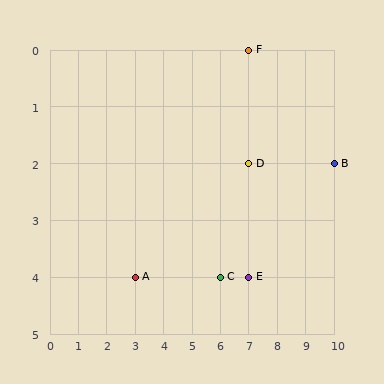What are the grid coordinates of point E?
Point E is at grid coordinates (7, 4).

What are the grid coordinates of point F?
Point F is at grid coordinates (7, 0).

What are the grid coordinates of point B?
Point B is at grid coordinates (10, 2).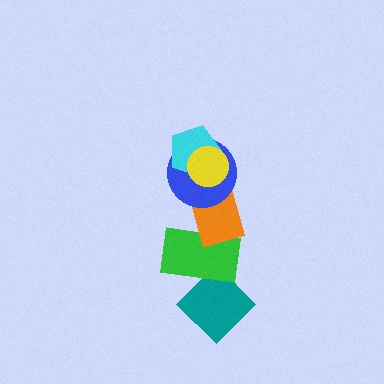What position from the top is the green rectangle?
The green rectangle is 5th from the top.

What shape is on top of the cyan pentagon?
The yellow circle is on top of the cyan pentagon.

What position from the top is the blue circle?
The blue circle is 3rd from the top.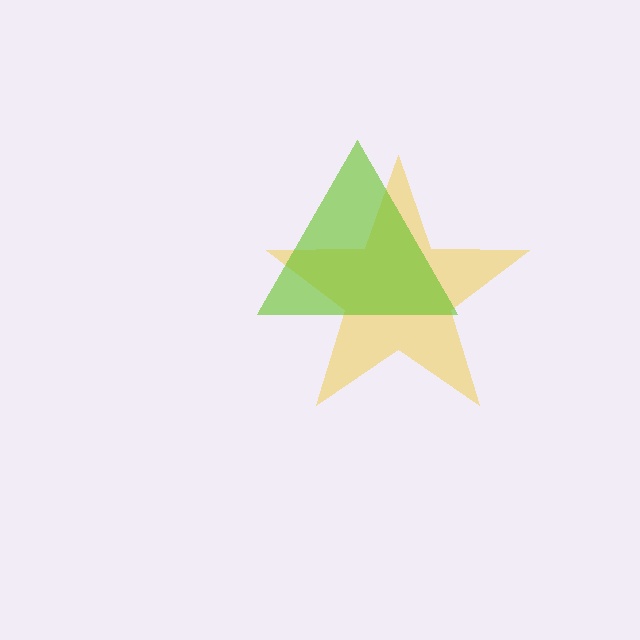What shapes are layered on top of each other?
The layered shapes are: a yellow star, a lime triangle.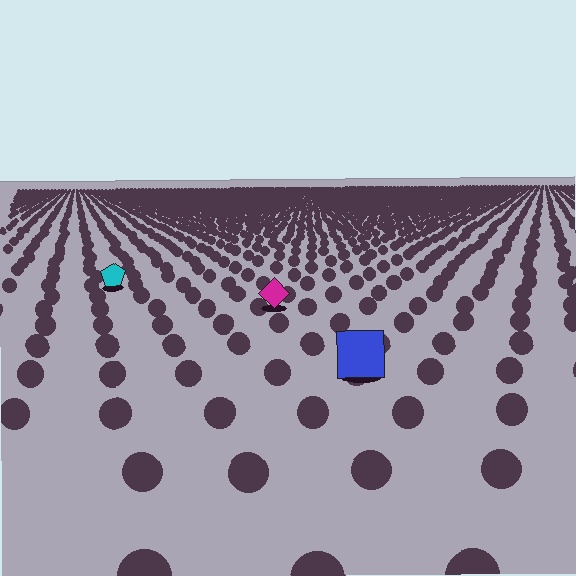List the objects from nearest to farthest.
From nearest to farthest: the blue square, the magenta diamond, the cyan pentagon.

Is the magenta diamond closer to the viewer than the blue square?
No. The blue square is closer — you can tell from the texture gradient: the ground texture is coarser near it.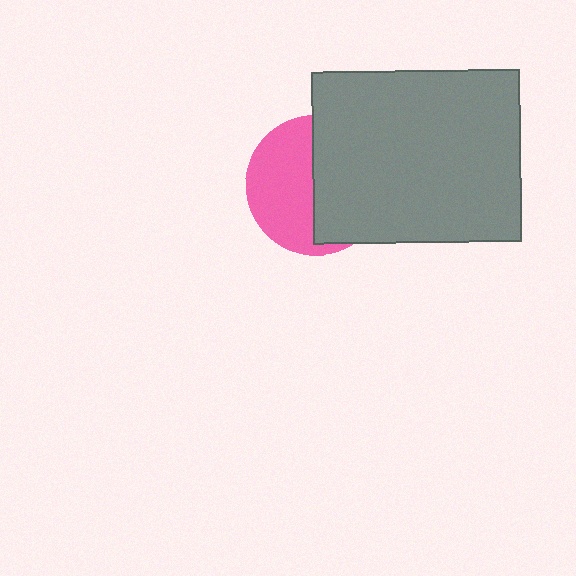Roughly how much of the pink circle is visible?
About half of it is visible (roughly 48%).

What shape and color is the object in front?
The object in front is a gray rectangle.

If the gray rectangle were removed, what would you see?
You would see the complete pink circle.